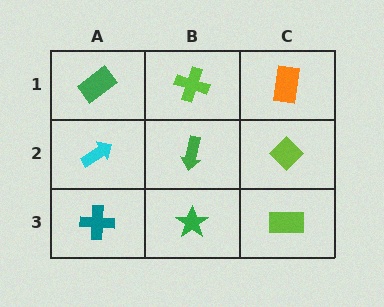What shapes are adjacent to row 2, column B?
A lime cross (row 1, column B), a green star (row 3, column B), a cyan arrow (row 2, column A), a lime diamond (row 2, column C).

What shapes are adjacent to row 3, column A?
A cyan arrow (row 2, column A), a green star (row 3, column B).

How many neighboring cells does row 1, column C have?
2.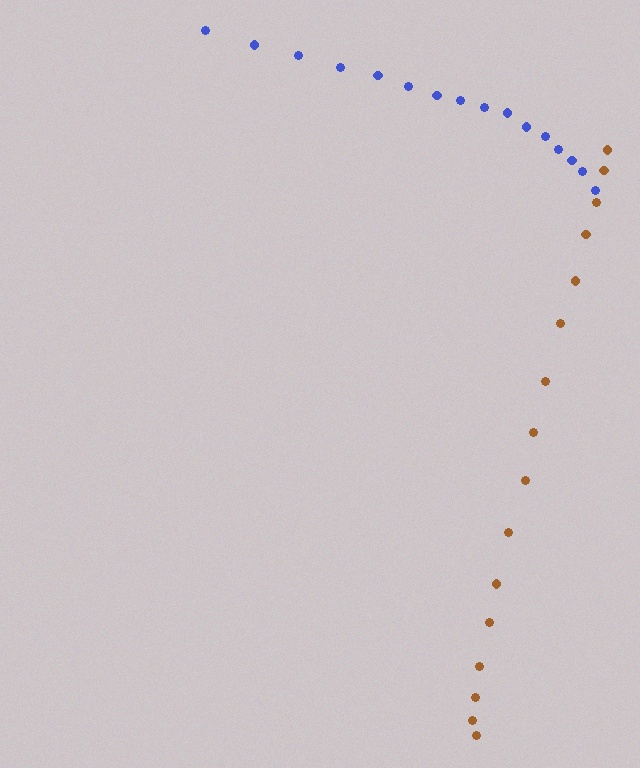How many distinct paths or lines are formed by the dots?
There are 2 distinct paths.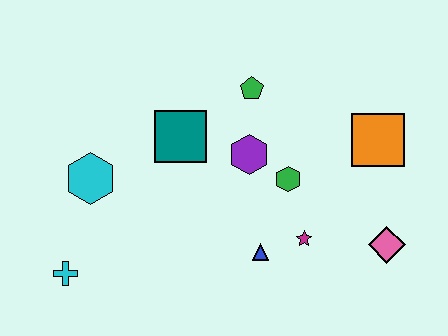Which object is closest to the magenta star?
The blue triangle is closest to the magenta star.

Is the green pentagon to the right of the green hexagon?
No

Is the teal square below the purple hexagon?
No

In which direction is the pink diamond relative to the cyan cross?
The pink diamond is to the right of the cyan cross.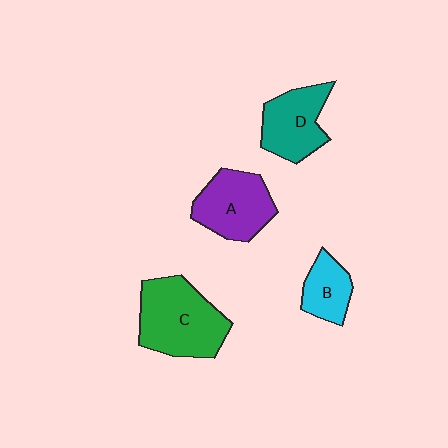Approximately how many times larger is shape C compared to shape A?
Approximately 1.3 times.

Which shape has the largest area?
Shape C (green).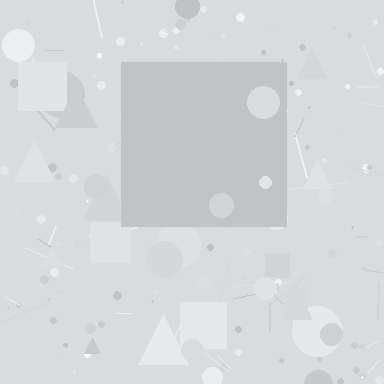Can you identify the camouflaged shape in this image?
The camouflaged shape is a square.